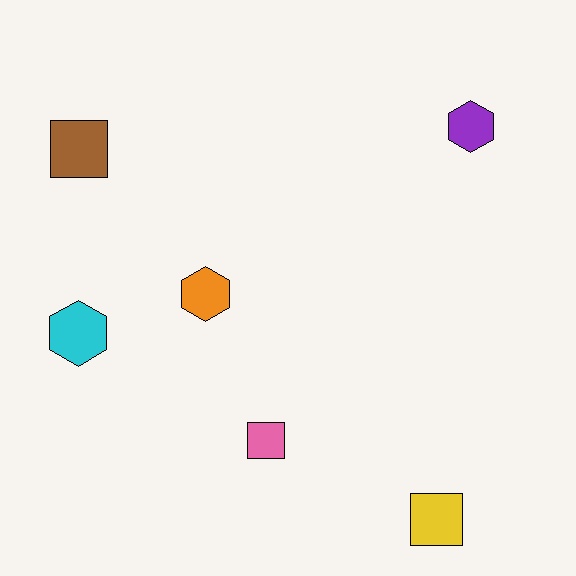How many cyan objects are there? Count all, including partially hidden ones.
There is 1 cyan object.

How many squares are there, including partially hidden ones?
There are 3 squares.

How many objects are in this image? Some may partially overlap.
There are 6 objects.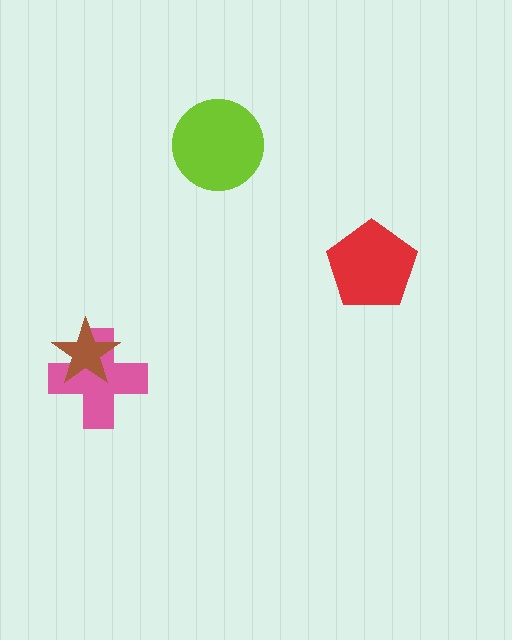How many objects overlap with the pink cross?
1 object overlaps with the pink cross.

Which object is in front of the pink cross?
The brown star is in front of the pink cross.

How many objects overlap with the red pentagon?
0 objects overlap with the red pentagon.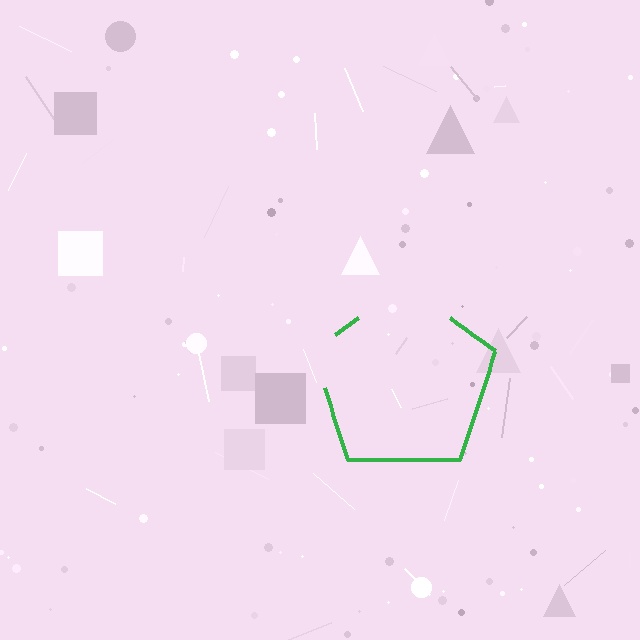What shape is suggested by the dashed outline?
The dashed outline suggests a pentagon.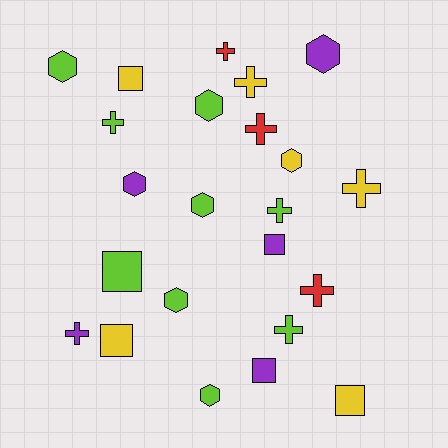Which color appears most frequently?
Lime, with 9 objects.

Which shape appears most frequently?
Cross, with 9 objects.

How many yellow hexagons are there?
There is 1 yellow hexagon.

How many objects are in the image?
There are 23 objects.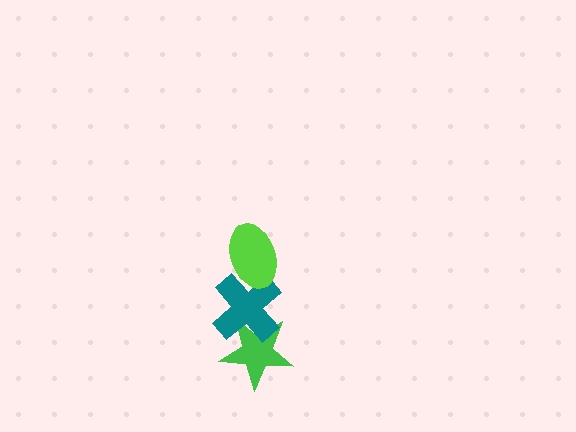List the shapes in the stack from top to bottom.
From top to bottom: the lime ellipse, the teal cross, the green star.